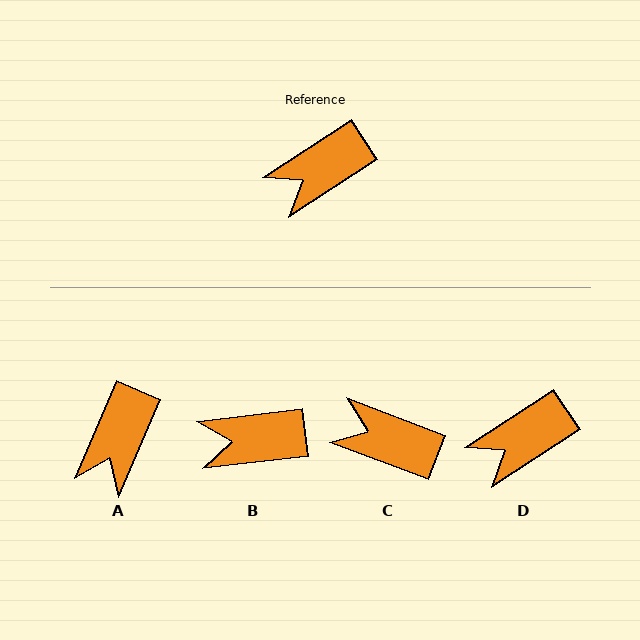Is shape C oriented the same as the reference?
No, it is off by about 54 degrees.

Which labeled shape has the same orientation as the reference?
D.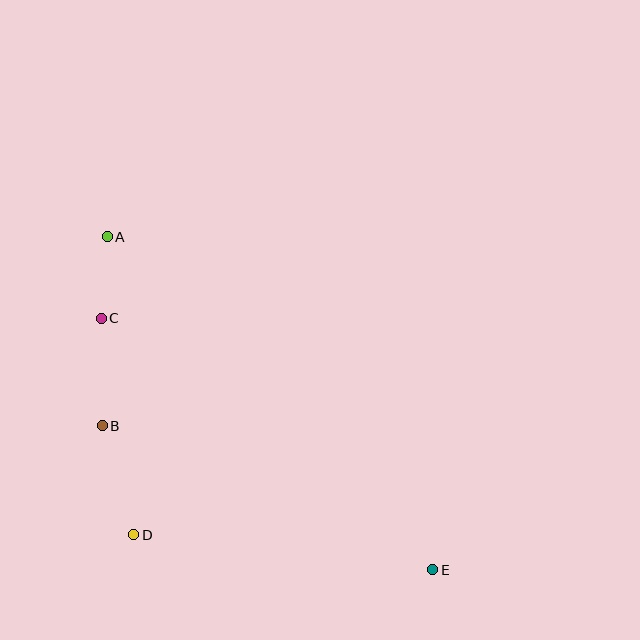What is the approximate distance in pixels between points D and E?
The distance between D and E is approximately 301 pixels.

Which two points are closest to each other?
Points A and C are closest to each other.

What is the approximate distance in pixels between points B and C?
The distance between B and C is approximately 107 pixels.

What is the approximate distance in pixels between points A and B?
The distance between A and B is approximately 189 pixels.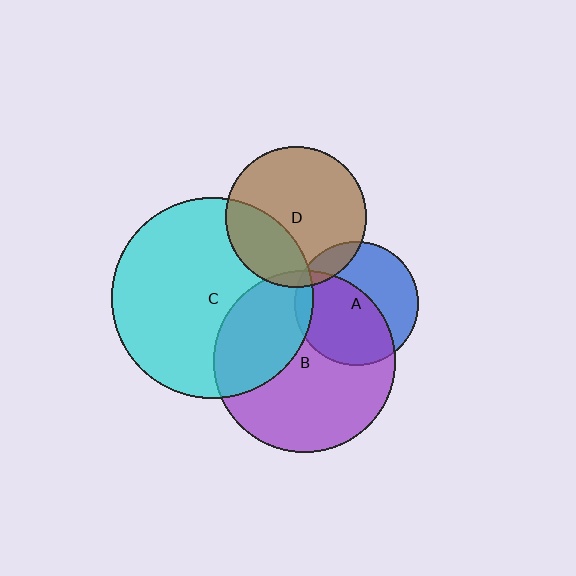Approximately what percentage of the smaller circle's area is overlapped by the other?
Approximately 55%.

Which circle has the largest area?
Circle C (cyan).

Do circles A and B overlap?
Yes.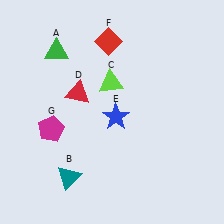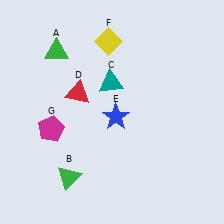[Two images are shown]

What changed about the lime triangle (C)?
In Image 1, C is lime. In Image 2, it changed to teal.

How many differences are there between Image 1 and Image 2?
There are 3 differences between the two images.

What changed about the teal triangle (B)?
In Image 1, B is teal. In Image 2, it changed to green.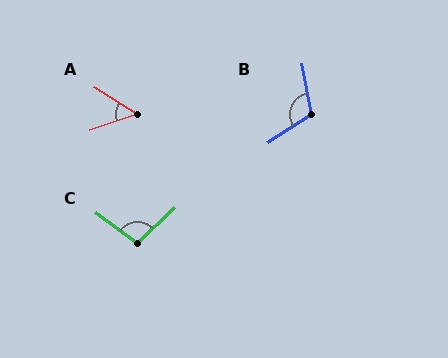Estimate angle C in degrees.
Approximately 99 degrees.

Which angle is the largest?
B, at approximately 112 degrees.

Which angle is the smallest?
A, at approximately 51 degrees.